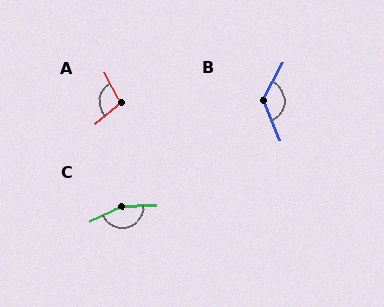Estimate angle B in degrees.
Approximately 129 degrees.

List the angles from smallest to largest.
A (102°), B (129°), C (156°).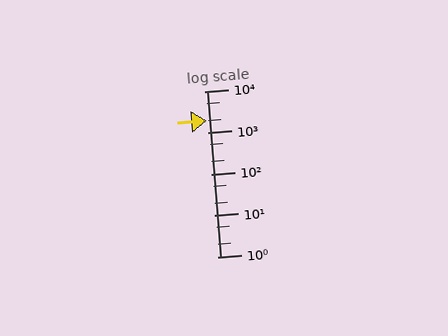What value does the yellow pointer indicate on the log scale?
The pointer indicates approximately 2000.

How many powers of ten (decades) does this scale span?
The scale spans 4 decades, from 1 to 10000.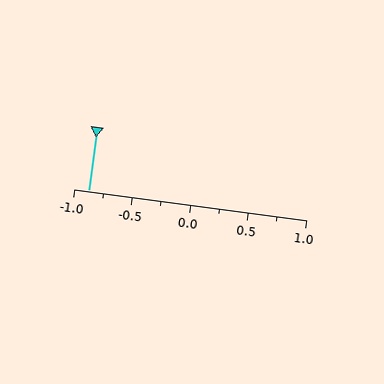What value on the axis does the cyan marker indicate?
The marker indicates approximately -0.88.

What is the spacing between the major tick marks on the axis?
The major ticks are spaced 0.5 apart.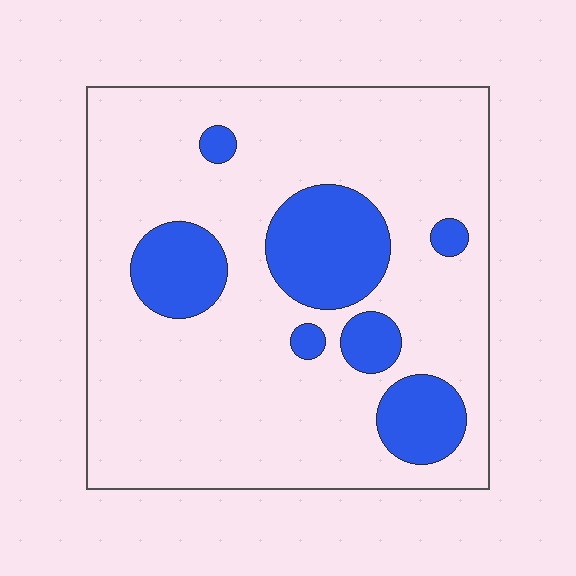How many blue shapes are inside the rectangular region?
7.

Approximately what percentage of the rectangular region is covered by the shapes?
Approximately 20%.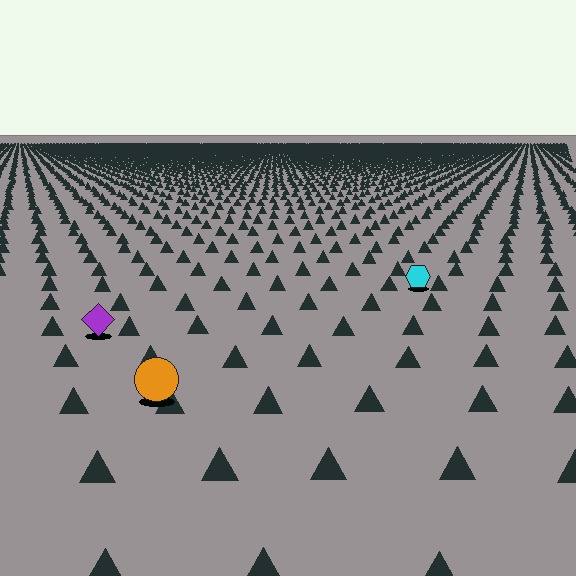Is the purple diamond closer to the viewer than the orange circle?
No. The orange circle is closer — you can tell from the texture gradient: the ground texture is coarser near it.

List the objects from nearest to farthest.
From nearest to farthest: the orange circle, the purple diamond, the cyan hexagon.